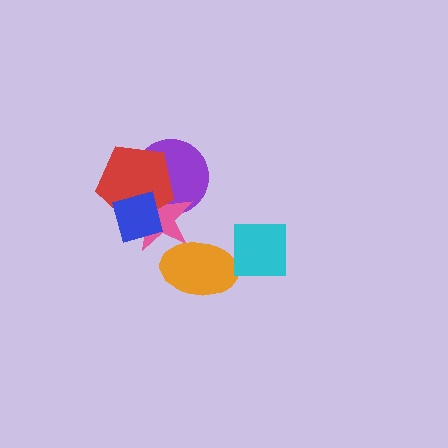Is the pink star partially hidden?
Yes, it is partially covered by another shape.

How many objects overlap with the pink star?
4 objects overlap with the pink star.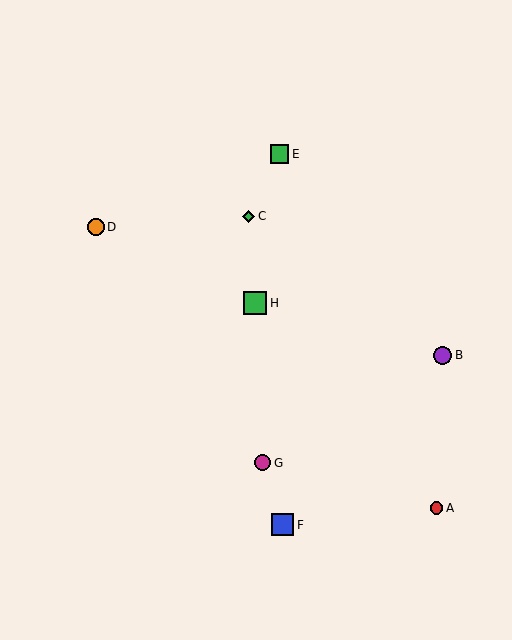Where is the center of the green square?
The center of the green square is at (255, 303).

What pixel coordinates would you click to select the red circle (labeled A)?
Click at (437, 508) to select the red circle A.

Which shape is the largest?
The green square (labeled H) is the largest.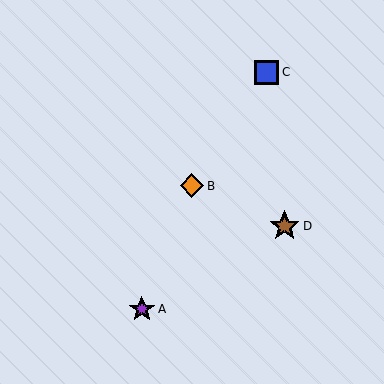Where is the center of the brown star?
The center of the brown star is at (285, 226).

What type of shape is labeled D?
Shape D is a brown star.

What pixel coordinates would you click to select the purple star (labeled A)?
Click at (142, 309) to select the purple star A.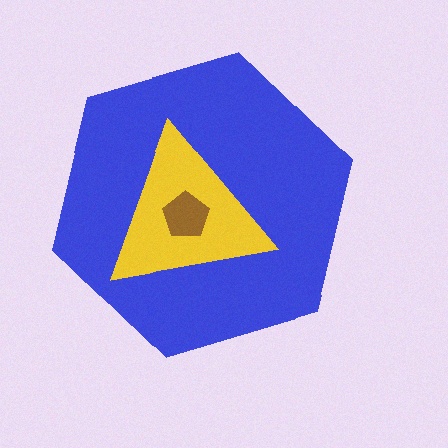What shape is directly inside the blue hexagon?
The yellow triangle.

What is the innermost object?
The brown pentagon.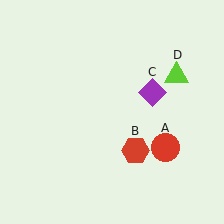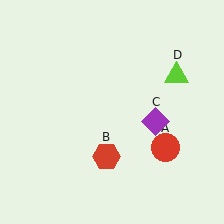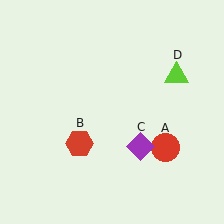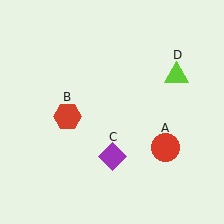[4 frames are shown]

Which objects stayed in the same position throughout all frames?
Red circle (object A) and lime triangle (object D) remained stationary.